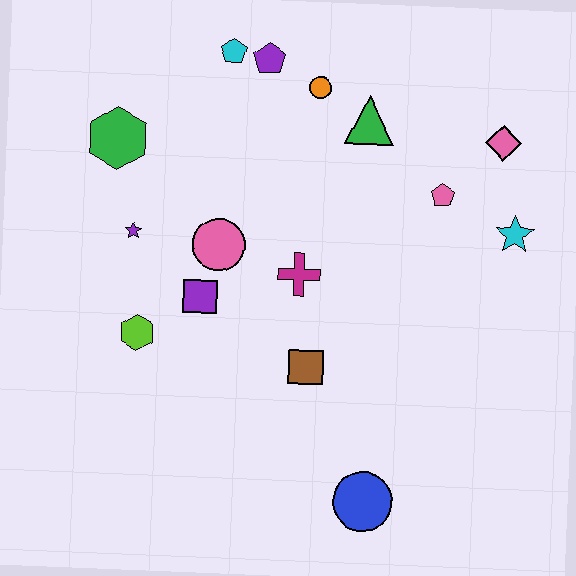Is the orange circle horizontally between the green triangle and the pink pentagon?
No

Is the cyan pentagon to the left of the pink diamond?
Yes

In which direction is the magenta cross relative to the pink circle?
The magenta cross is to the right of the pink circle.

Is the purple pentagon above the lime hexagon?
Yes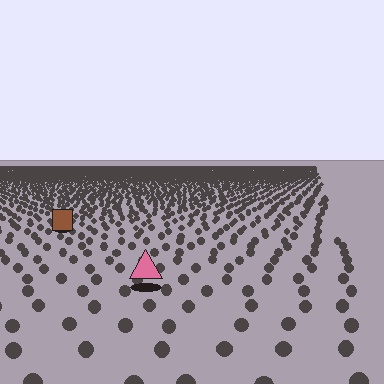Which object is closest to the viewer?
The pink triangle is closest. The texture marks near it are larger and more spread out.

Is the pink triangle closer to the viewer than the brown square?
Yes. The pink triangle is closer — you can tell from the texture gradient: the ground texture is coarser near it.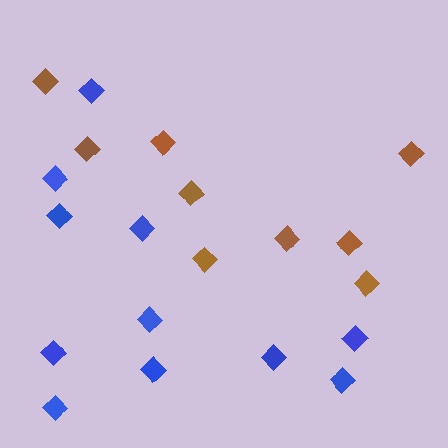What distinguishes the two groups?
There are 2 groups: one group of brown diamonds (9) and one group of blue diamonds (11).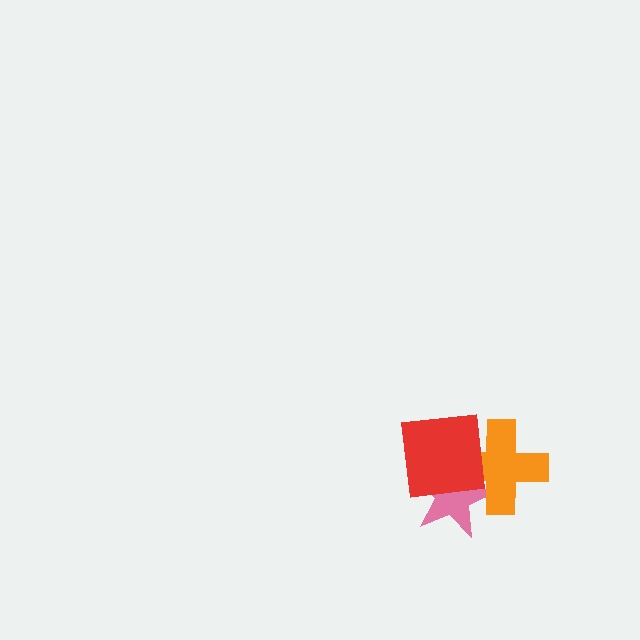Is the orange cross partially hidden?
Yes, it is partially covered by another shape.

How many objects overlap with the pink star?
2 objects overlap with the pink star.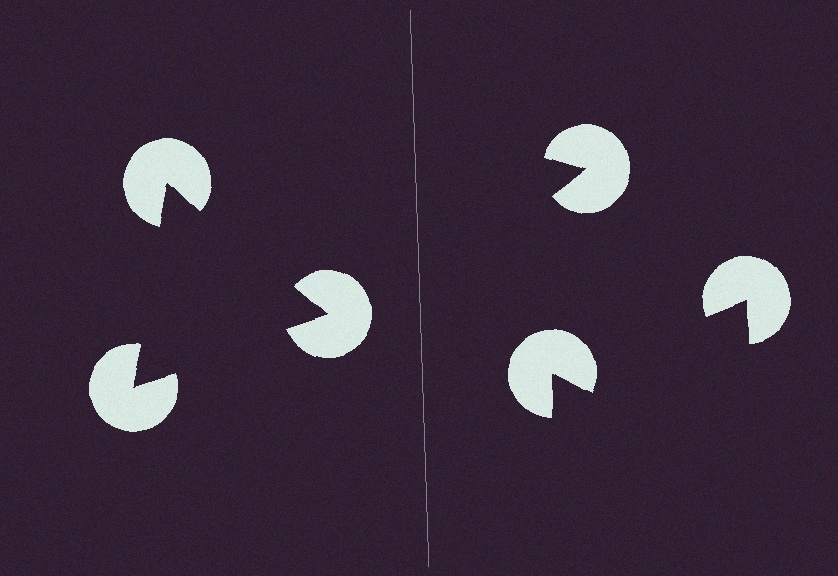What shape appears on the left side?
An illusory triangle.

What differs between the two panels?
The pac-man discs are positioned identically on both sides; only the wedge orientations differ. On the left they align to a triangle; on the right they are misaligned.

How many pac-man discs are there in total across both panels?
6 — 3 on each side.